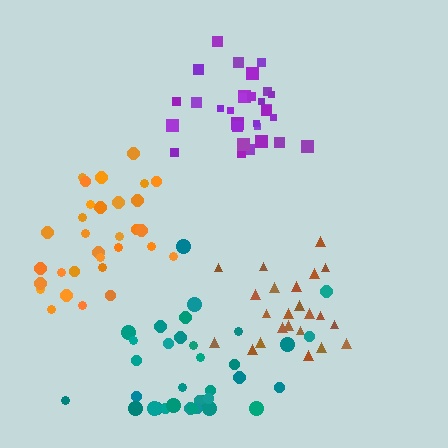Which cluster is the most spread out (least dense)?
Teal.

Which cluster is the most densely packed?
Purple.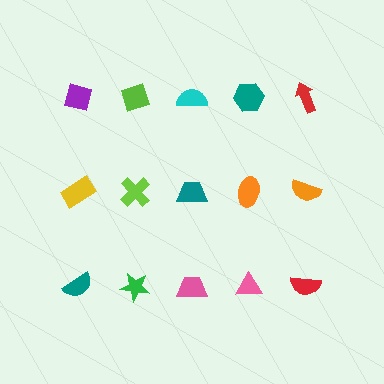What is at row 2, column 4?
An orange ellipse.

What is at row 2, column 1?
A yellow rectangle.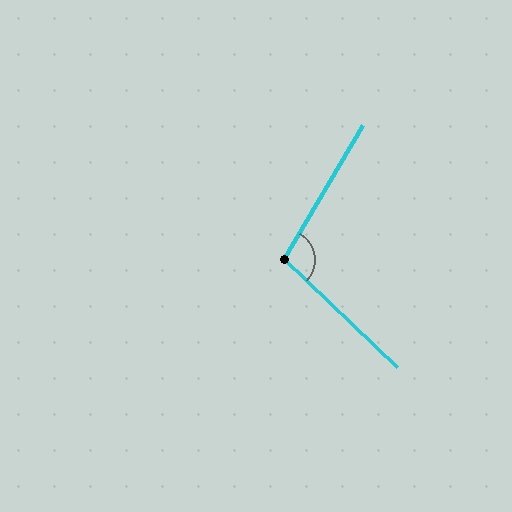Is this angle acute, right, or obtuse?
It is obtuse.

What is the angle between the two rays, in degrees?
Approximately 103 degrees.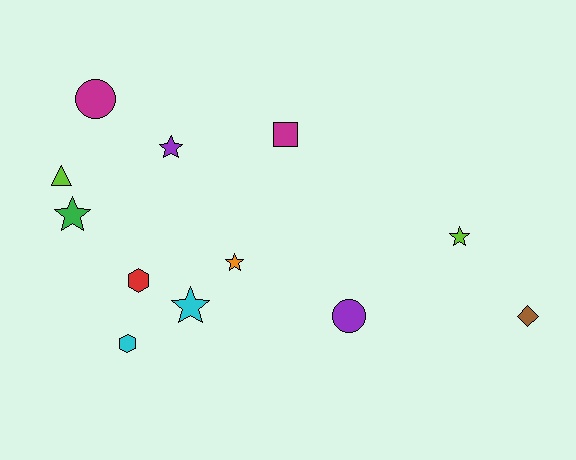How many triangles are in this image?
There is 1 triangle.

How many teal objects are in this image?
There are no teal objects.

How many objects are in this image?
There are 12 objects.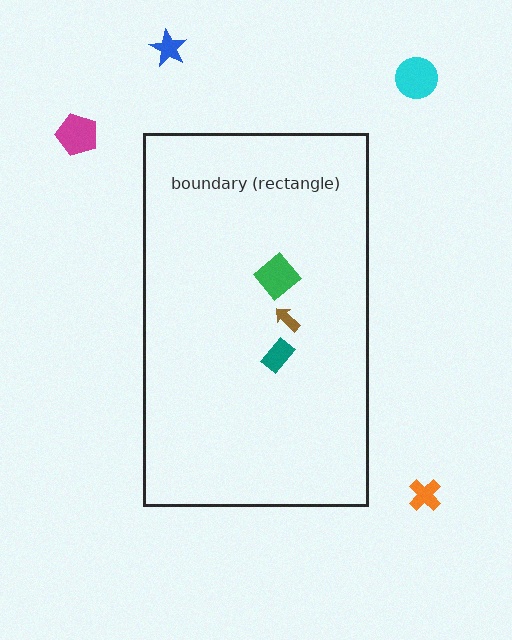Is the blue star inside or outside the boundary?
Outside.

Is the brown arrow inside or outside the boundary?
Inside.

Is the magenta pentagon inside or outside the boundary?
Outside.